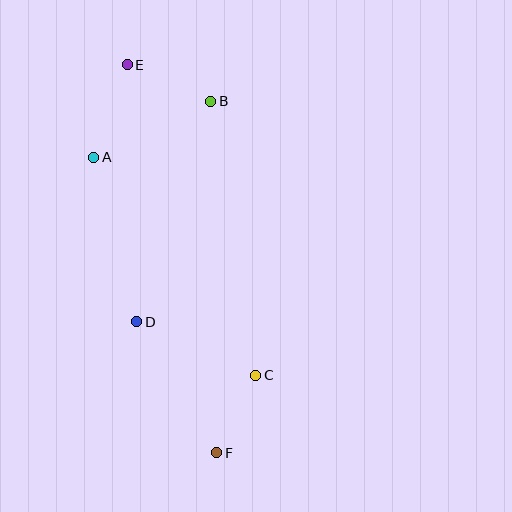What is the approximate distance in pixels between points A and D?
The distance between A and D is approximately 170 pixels.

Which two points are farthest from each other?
Points E and F are farthest from each other.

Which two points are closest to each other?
Points C and F are closest to each other.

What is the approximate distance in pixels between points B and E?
The distance between B and E is approximately 91 pixels.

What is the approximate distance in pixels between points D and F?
The distance between D and F is approximately 153 pixels.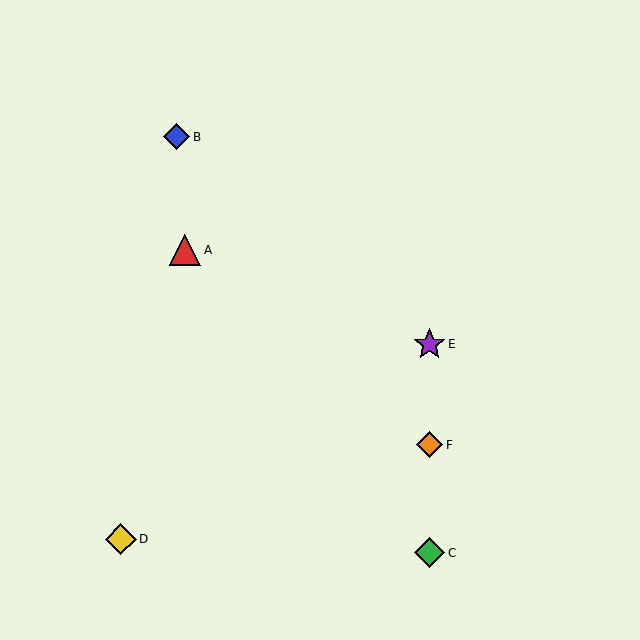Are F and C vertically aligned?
Yes, both are at x≈430.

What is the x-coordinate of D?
Object D is at x≈121.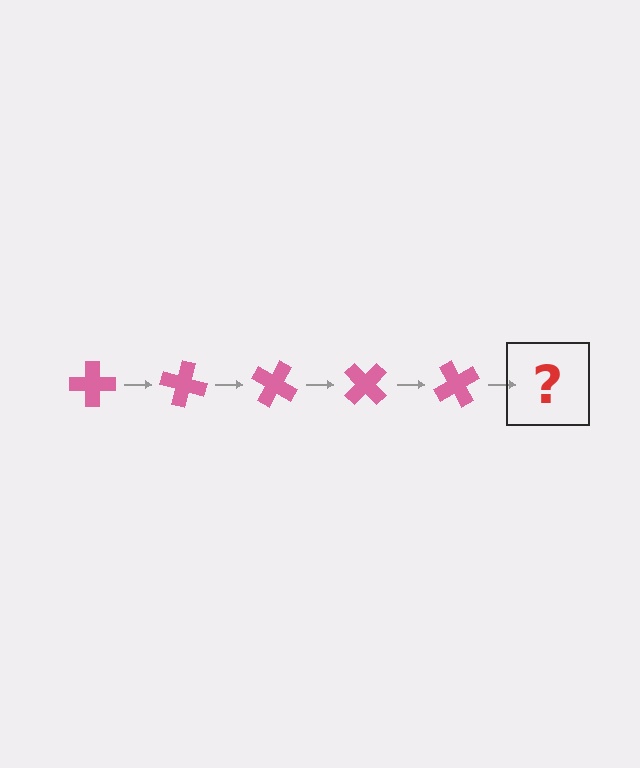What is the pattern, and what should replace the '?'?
The pattern is that the cross rotates 15 degrees each step. The '?' should be a pink cross rotated 75 degrees.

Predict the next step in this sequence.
The next step is a pink cross rotated 75 degrees.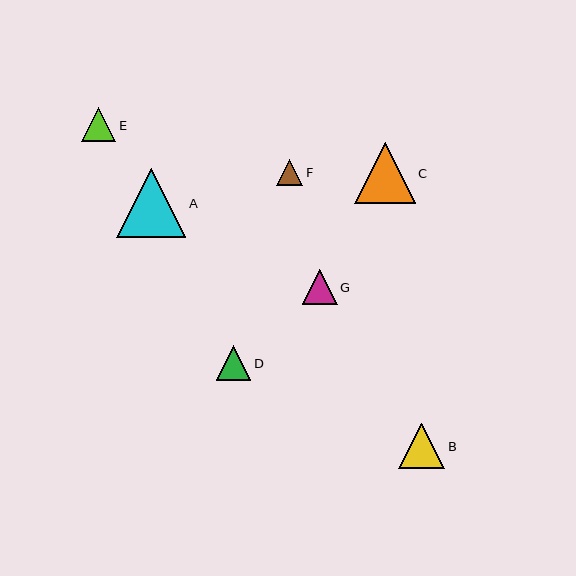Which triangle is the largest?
Triangle A is the largest with a size of approximately 69 pixels.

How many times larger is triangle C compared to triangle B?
Triangle C is approximately 1.3 times the size of triangle B.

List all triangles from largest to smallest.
From largest to smallest: A, C, B, G, E, D, F.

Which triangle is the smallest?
Triangle F is the smallest with a size of approximately 26 pixels.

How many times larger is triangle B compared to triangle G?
Triangle B is approximately 1.3 times the size of triangle G.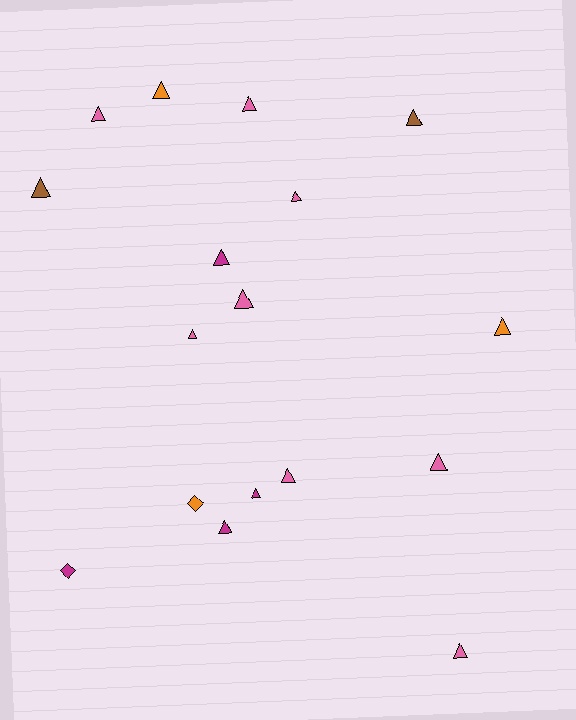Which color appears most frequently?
Pink, with 8 objects.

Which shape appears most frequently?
Triangle, with 15 objects.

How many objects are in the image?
There are 17 objects.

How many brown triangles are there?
There are 2 brown triangles.